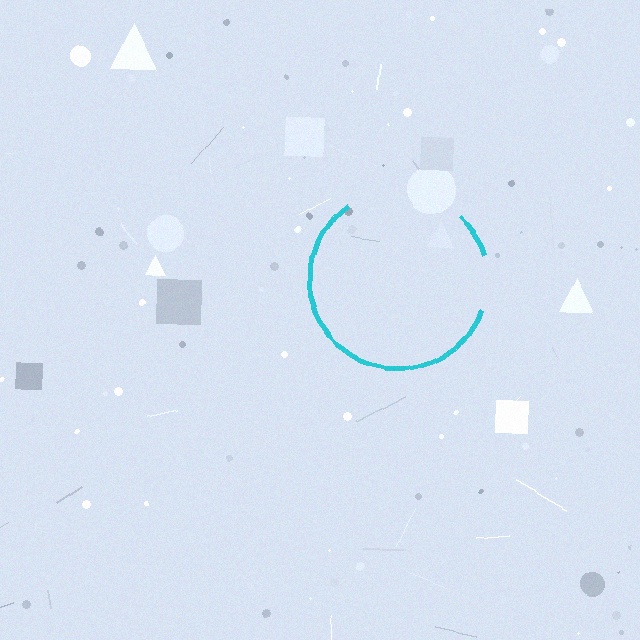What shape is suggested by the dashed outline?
The dashed outline suggests a circle.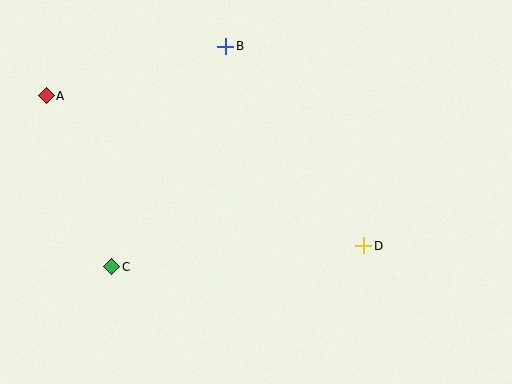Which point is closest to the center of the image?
Point D at (364, 246) is closest to the center.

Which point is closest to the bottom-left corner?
Point C is closest to the bottom-left corner.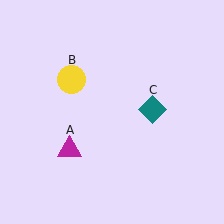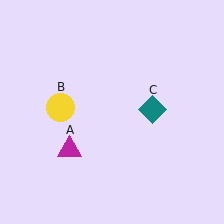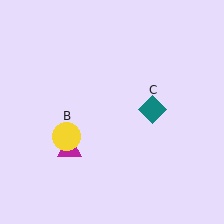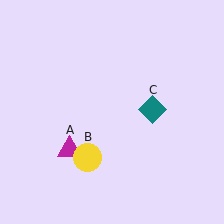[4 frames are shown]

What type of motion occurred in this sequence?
The yellow circle (object B) rotated counterclockwise around the center of the scene.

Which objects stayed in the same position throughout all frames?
Magenta triangle (object A) and teal diamond (object C) remained stationary.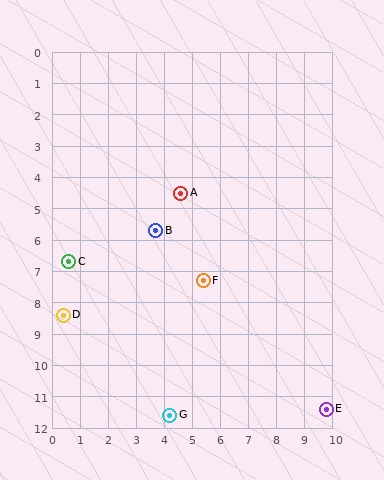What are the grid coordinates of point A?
Point A is at approximately (4.6, 4.5).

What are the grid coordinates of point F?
Point F is at approximately (5.4, 7.3).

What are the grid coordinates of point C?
Point C is at approximately (0.6, 6.7).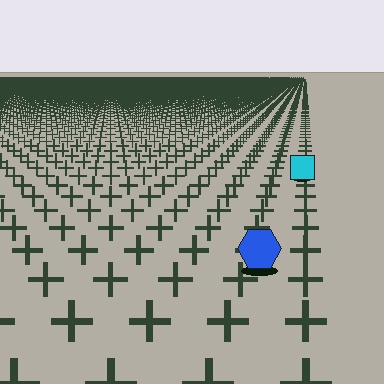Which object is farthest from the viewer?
The cyan square is farthest from the viewer. It appears smaller and the ground texture around it is denser.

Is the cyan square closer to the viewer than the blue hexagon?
No. The blue hexagon is closer — you can tell from the texture gradient: the ground texture is coarser near it.